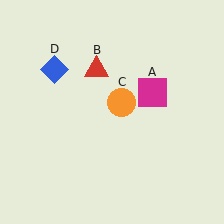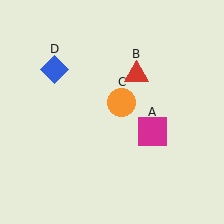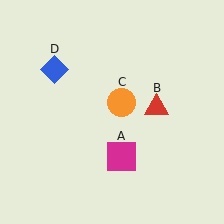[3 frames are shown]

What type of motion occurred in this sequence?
The magenta square (object A), red triangle (object B) rotated clockwise around the center of the scene.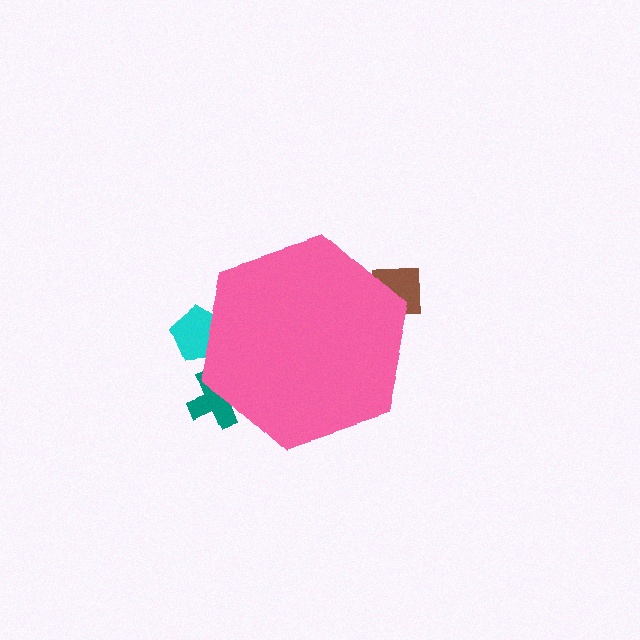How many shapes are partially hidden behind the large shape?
3 shapes are partially hidden.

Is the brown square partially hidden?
Yes, the brown square is partially hidden behind the pink hexagon.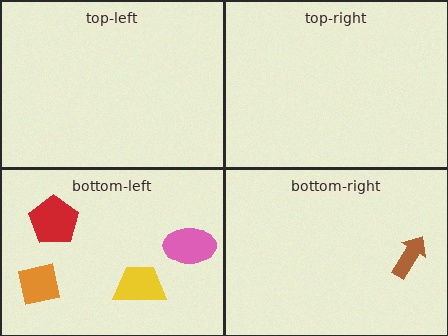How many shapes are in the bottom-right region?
1.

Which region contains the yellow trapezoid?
The bottom-left region.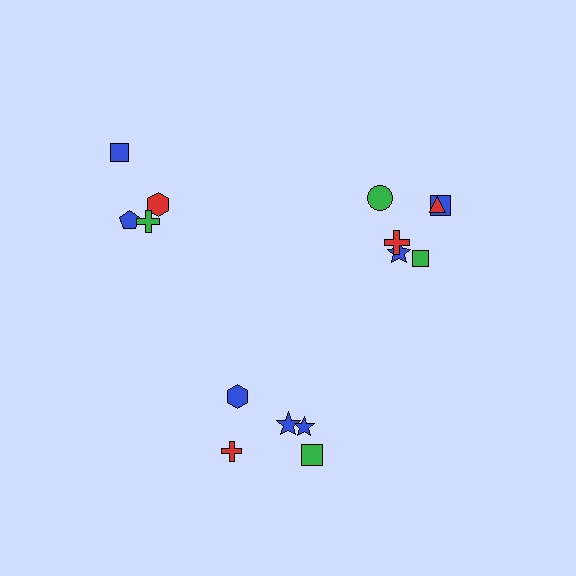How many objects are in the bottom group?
There are 5 objects.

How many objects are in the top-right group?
There are 6 objects.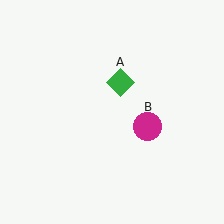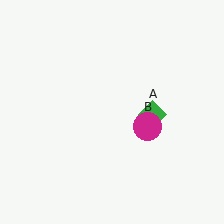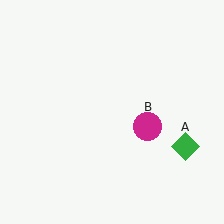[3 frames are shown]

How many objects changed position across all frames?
1 object changed position: green diamond (object A).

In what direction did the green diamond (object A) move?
The green diamond (object A) moved down and to the right.